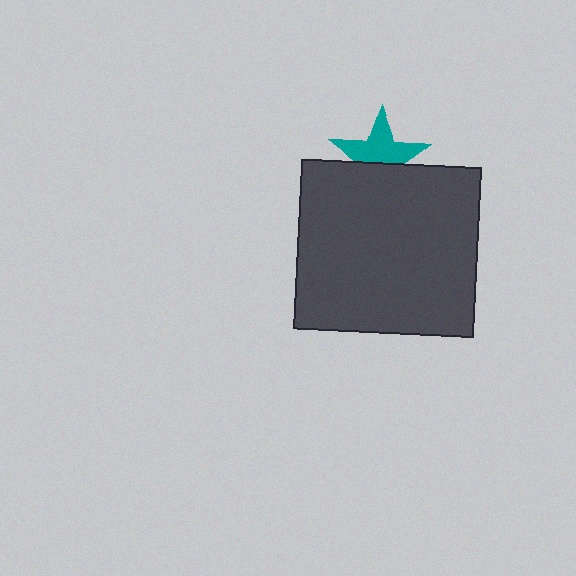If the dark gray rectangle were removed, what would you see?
You would see the complete teal star.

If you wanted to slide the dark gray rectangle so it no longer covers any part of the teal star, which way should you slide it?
Slide it down — that is the most direct way to separate the two shapes.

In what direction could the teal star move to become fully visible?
The teal star could move up. That would shift it out from behind the dark gray rectangle entirely.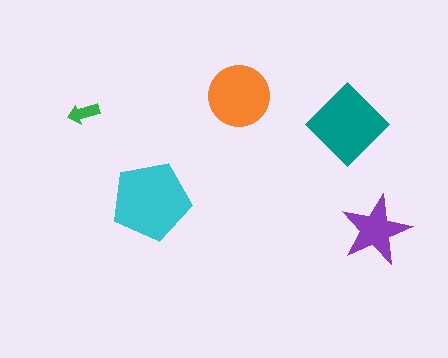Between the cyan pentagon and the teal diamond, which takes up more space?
The cyan pentagon.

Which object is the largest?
The cyan pentagon.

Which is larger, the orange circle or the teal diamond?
The teal diamond.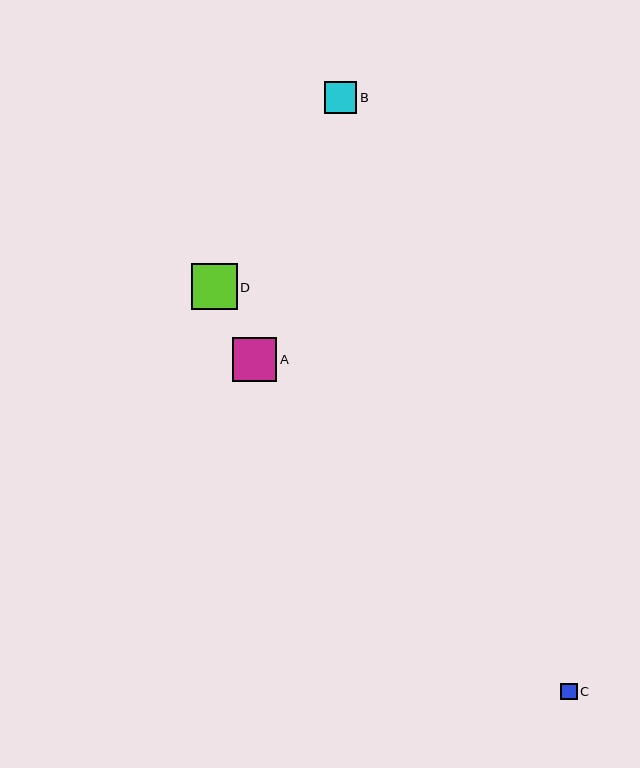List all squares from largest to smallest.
From largest to smallest: D, A, B, C.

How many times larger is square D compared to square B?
Square D is approximately 1.4 times the size of square B.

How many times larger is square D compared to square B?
Square D is approximately 1.4 times the size of square B.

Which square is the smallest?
Square C is the smallest with a size of approximately 17 pixels.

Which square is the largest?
Square D is the largest with a size of approximately 46 pixels.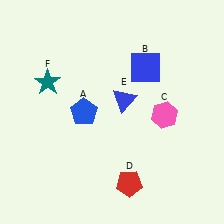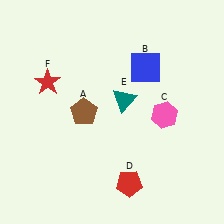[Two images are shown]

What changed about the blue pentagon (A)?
In Image 1, A is blue. In Image 2, it changed to brown.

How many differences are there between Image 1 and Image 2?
There are 3 differences between the two images.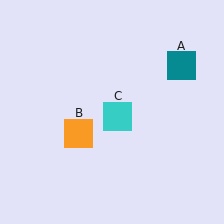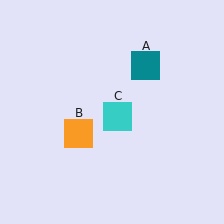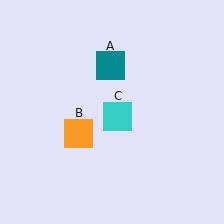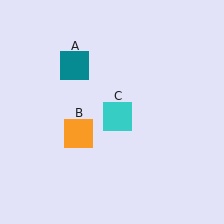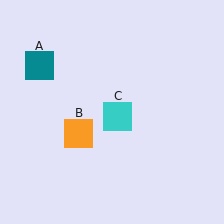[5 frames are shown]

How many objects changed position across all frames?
1 object changed position: teal square (object A).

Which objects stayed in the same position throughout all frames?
Orange square (object B) and cyan square (object C) remained stationary.